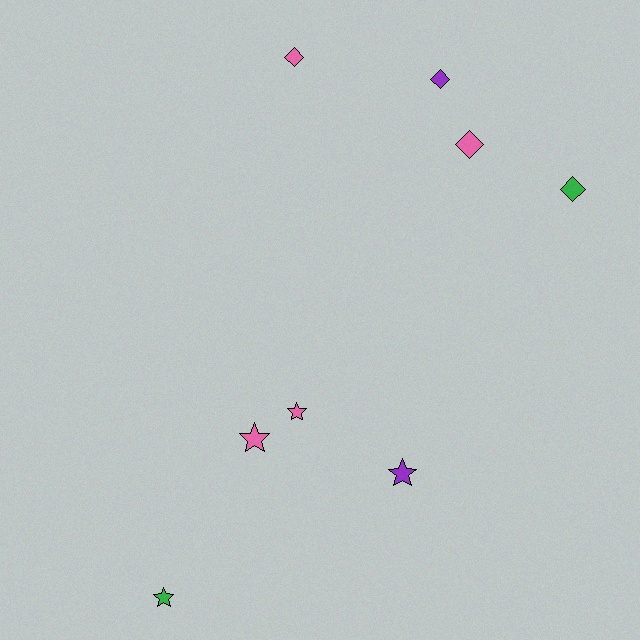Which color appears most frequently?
Pink, with 4 objects.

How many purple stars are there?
There is 1 purple star.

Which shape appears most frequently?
Diamond, with 4 objects.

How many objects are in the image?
There are 8 objects.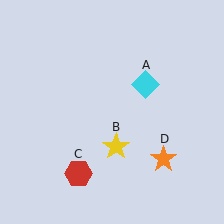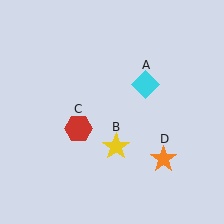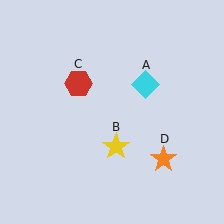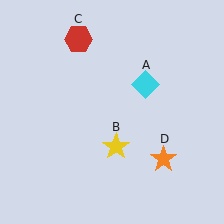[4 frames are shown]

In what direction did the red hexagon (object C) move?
The red hexagon (object C) moved up.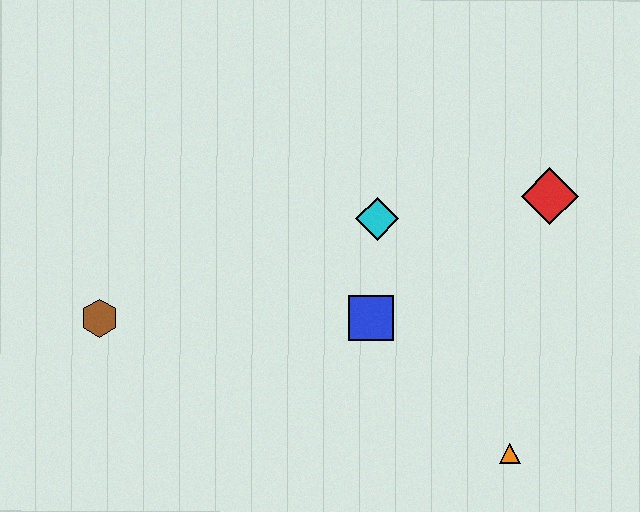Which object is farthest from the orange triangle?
The brown hexagon is farthest from the orange triangle.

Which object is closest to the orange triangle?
The blue square is closest to the orange triangle.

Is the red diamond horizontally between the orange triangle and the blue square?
No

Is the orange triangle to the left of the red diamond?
Yes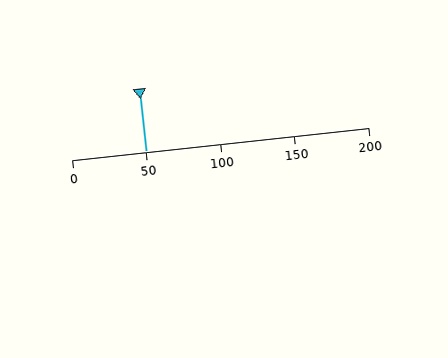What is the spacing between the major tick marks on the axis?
The major ticks are spaced 50 apart.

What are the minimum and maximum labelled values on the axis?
The axis runs from 0 to 200.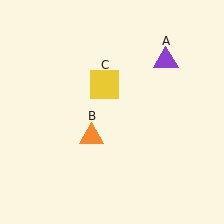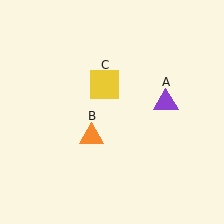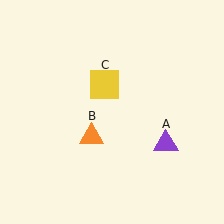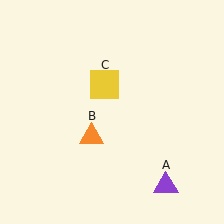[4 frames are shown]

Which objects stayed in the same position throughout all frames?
Orange triangle (object B) and yellow square (object C) remained stationary.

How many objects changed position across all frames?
1 object changed position: purple triangle (object A).